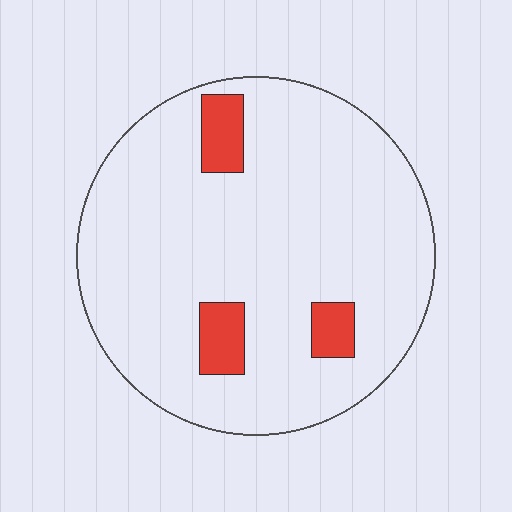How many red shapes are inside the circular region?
3.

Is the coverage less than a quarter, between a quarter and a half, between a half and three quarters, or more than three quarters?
Less than a quarter.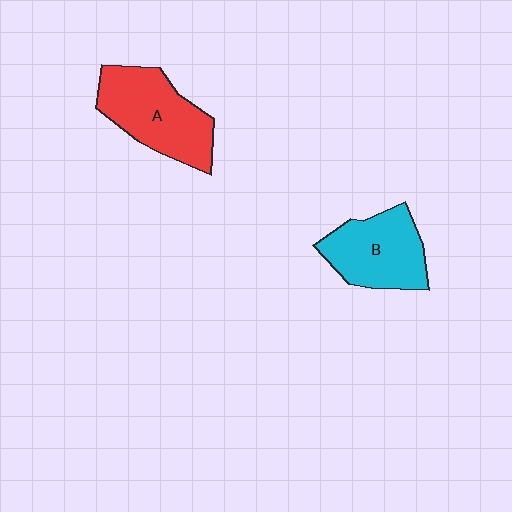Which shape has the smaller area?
Shape B (cyan).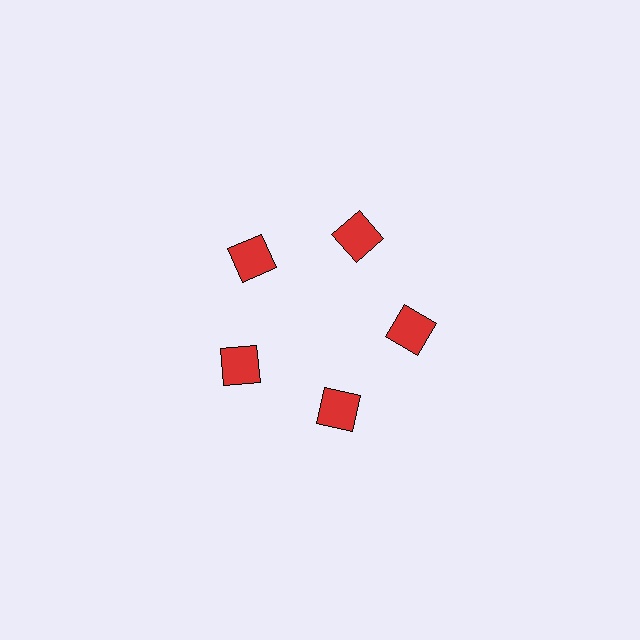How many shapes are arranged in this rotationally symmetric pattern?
There are 5 shapes, arranged in 5 groups of 1.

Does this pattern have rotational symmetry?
Yes, this pattern has 5-fold rotational symmetry. It looks the same after rotating 72 degrees around the center.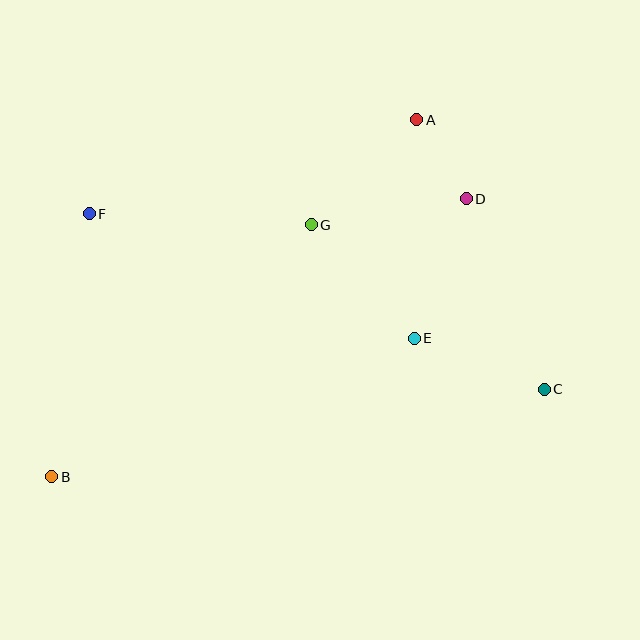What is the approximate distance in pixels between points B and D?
The distance between B and D is approximately 499 pixels.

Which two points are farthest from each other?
Points A and B are farthest from each other.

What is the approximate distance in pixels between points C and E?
The distance between C and E is approximately 140 pixels.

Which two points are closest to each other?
Points A and D are closest to each other.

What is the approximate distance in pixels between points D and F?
The distance between D and F is approximately 377 pixels.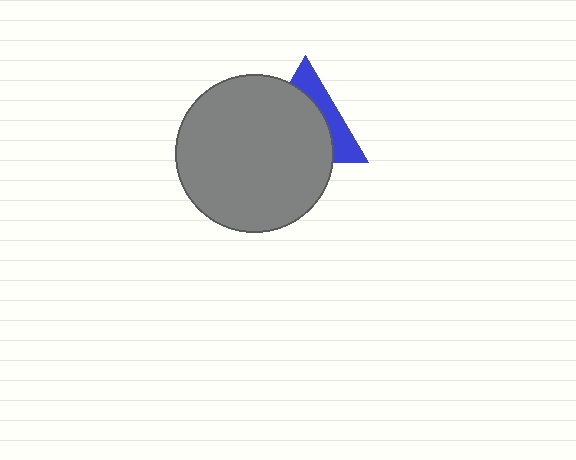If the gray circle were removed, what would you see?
You would see the complete blue triangle.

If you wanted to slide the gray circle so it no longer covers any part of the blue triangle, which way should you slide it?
Slide it toward the lower-left — that is the most direct way to separate the two shapes.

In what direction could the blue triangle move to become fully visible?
The blue triangle could move toward the upper-right. That would shift it out from behind the gray circle entirely.